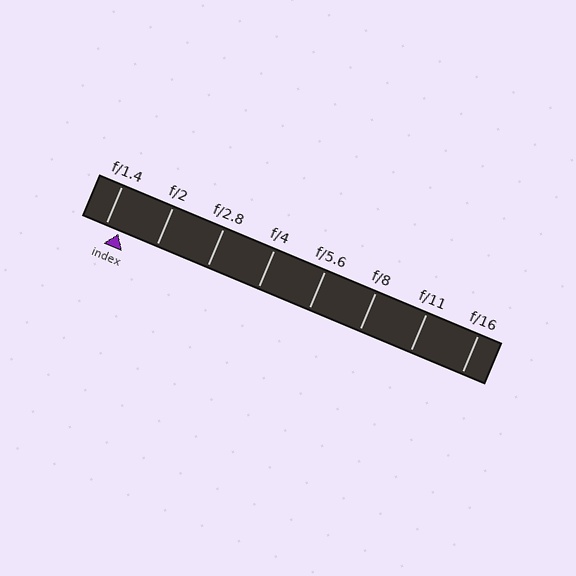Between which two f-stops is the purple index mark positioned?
The index mark is between f/1.4 and f/2.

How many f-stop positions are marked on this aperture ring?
There are 8 f-stop positions marked.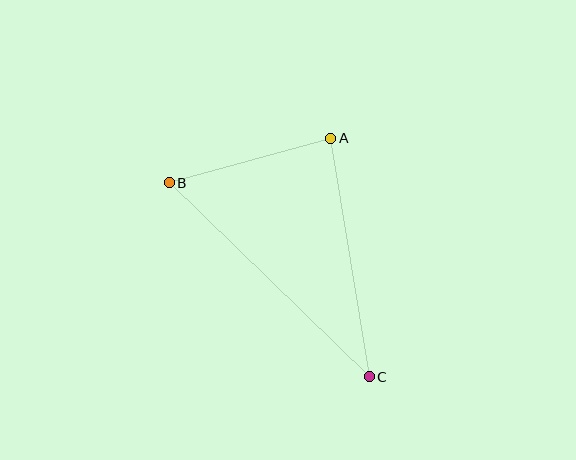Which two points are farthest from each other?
Points B and C are farthest from each other.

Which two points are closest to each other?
Points A and B are closest to each other.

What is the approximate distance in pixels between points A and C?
The distance between A and C is approximately 242 pixels.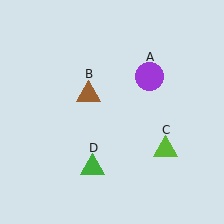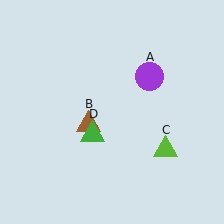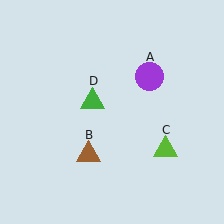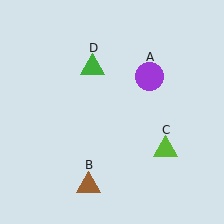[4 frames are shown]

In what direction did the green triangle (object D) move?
The green triangle (object D) moved up.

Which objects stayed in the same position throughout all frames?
Purple circle (object A) and lime triangle (object C) remained stationary.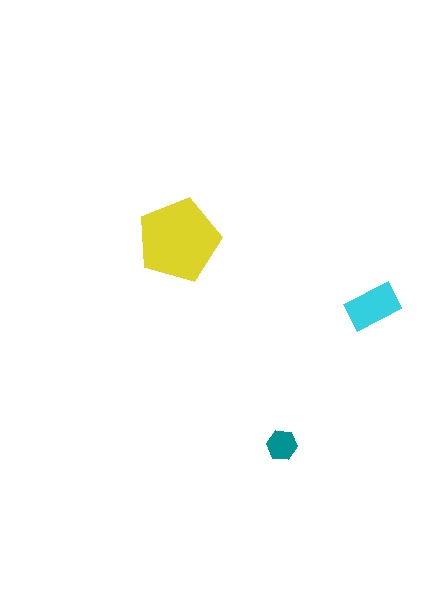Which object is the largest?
The yellow pentagon.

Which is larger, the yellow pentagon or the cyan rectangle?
The yellow pentagon.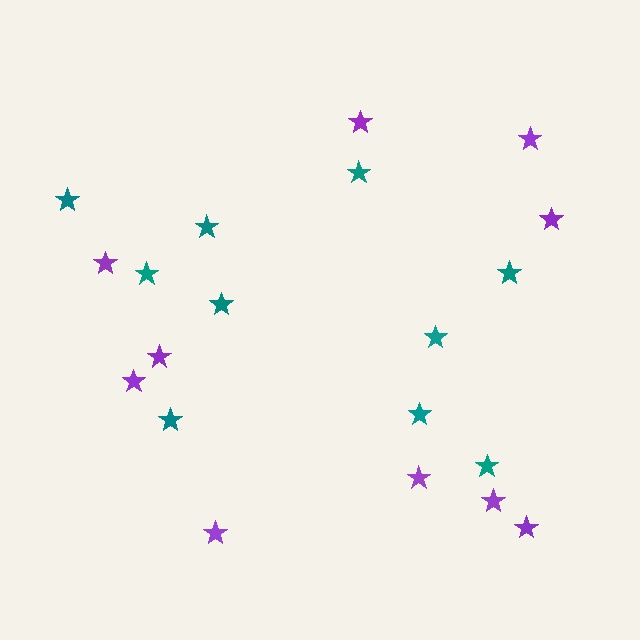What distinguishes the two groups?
There are 2 groups: one group of purple stars (10) and one group of teal stars (10).